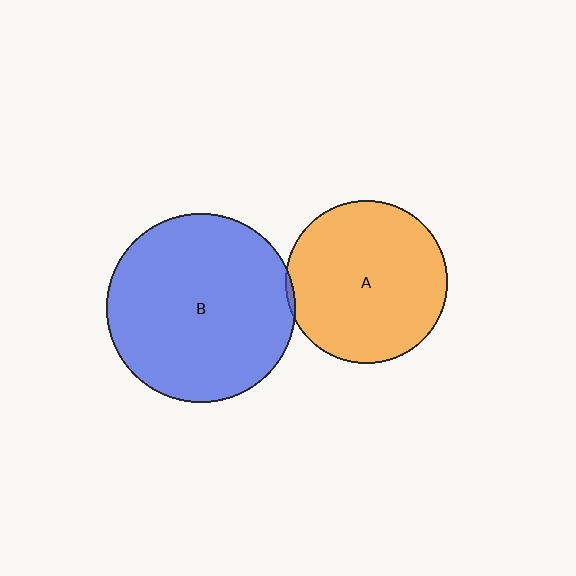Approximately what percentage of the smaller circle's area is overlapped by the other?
Approximately 5%.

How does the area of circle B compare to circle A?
Approximately 1.4 times.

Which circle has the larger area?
Circle B (blue).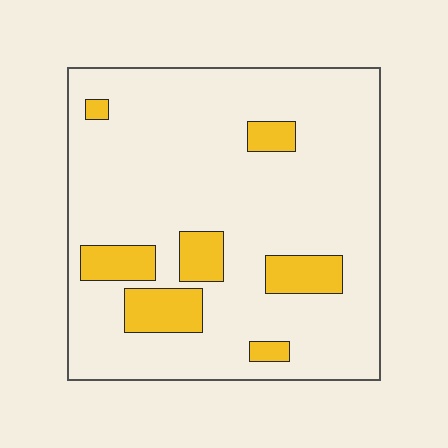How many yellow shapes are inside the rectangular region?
7.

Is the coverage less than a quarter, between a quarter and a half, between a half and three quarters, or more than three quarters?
Less than a quarter.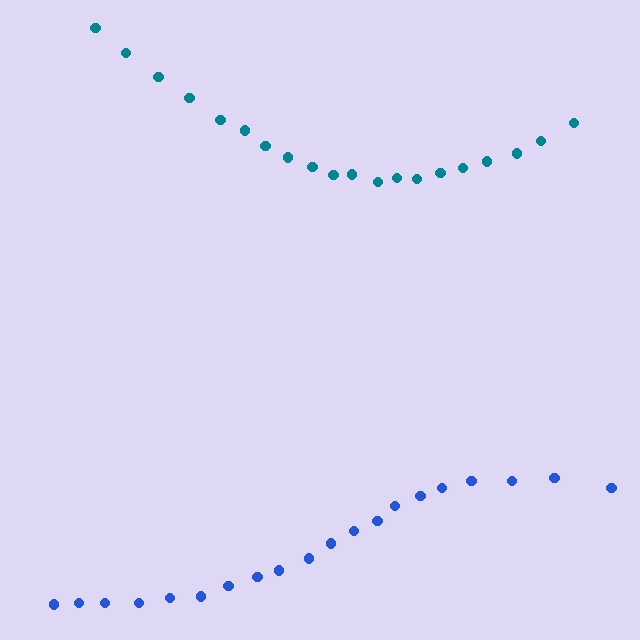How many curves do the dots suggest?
There are 2 distinct paths.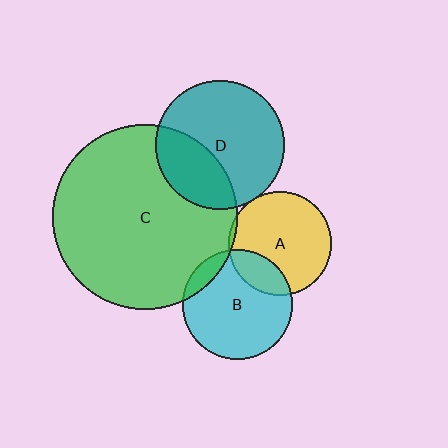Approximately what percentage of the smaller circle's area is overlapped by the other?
Approximately 30%.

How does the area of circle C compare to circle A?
Approximately 3.2 times.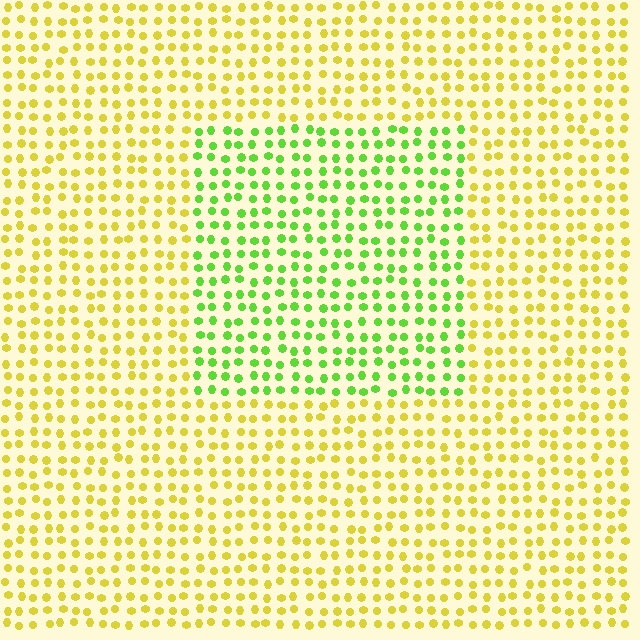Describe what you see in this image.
The image is filled with small yellow elements in a uniform arrangement. A rectangle-shaped region is visible where the elements are tinted to a slightly different hue, forming a subtle color boundary.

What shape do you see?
I see a rectangle.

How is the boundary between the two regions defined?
The boundary is defined purely by a slight shift in hue (about 49 degrees). Spacing, size, and orientation are identical on both sides.